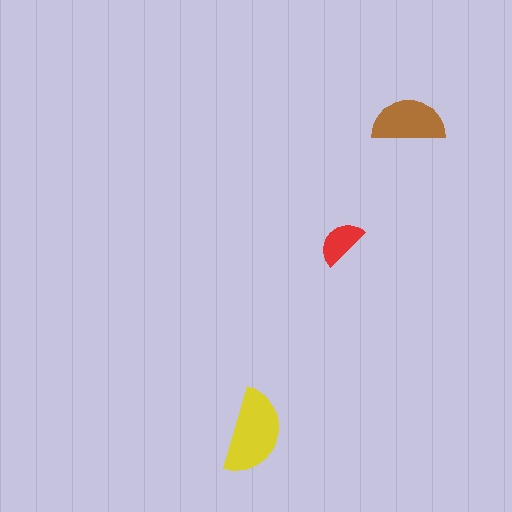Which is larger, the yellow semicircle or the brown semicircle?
The yellow one.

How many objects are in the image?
There are 3 objects in the image.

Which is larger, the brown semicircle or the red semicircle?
The brown one.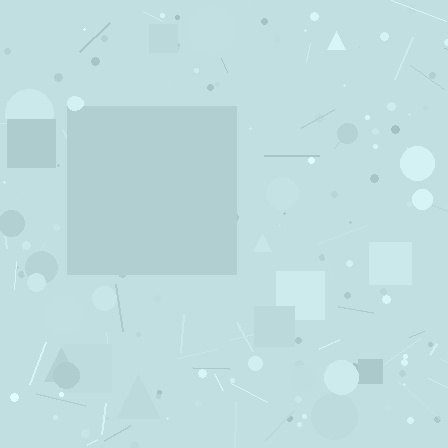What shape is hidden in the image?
A square is hidden in the image.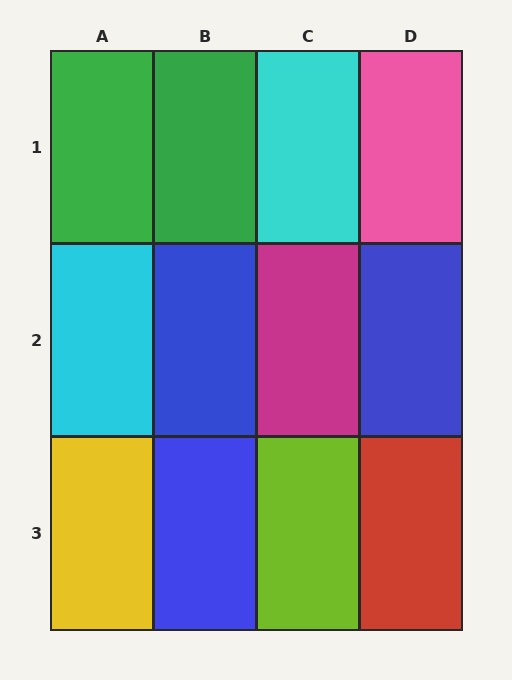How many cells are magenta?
1 cell is magenta.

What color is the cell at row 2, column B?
Blue.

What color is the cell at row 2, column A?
Cyan.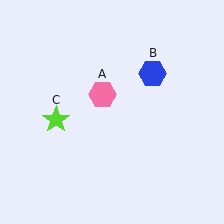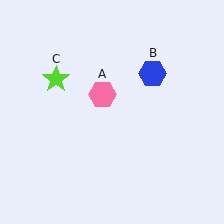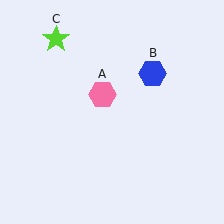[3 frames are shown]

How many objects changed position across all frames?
1 object changed position: lime star (object C).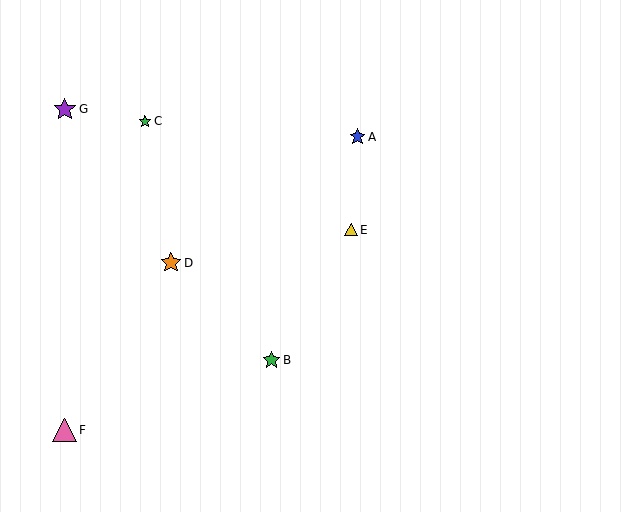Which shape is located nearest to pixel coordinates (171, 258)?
The orange star (labeled D) at (171, 263) is nearest to that location.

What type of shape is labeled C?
Shape C is a green star.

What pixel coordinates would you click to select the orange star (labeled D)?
Click at (171, 263) to select the orange star D.